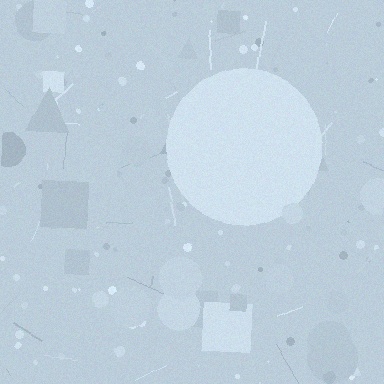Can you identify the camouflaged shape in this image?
The camouflaged shape is a circle.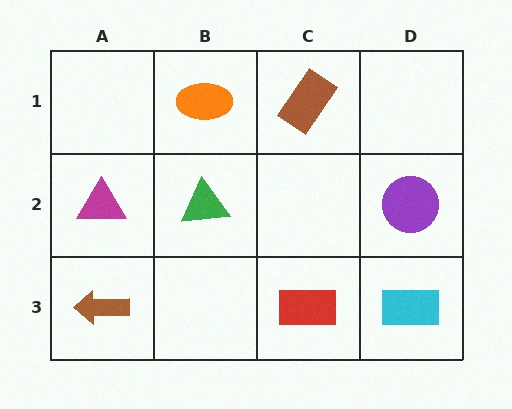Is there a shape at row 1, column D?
No, that cell is empty.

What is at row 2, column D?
A purple circle.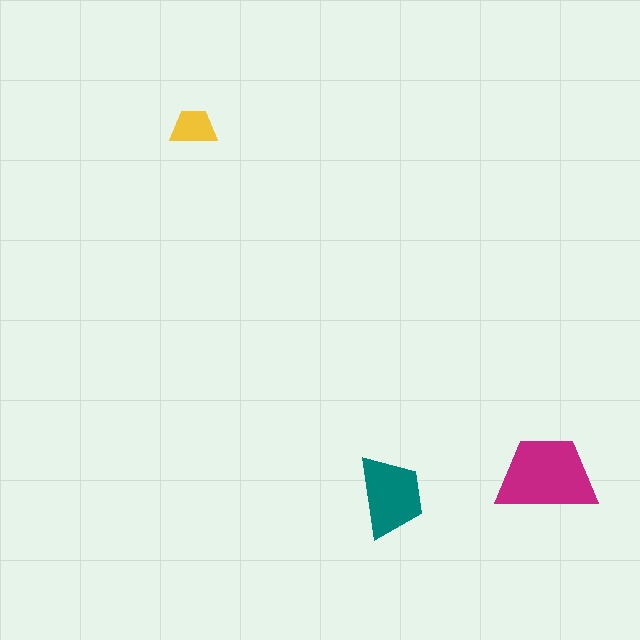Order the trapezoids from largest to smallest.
the magenta one, the teal one, the yellow one.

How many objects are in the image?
There are 3 objects in the image.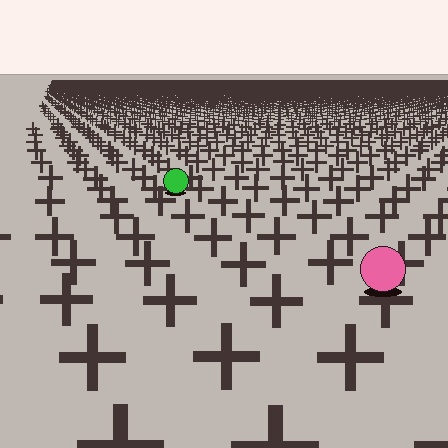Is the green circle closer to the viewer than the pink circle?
No. The pink circle is closer — you can tell from the texture gradient: the ground texture is coarser near it.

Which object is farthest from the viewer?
The green circle is farthest from the viewer. It appears smaller and the ground texture around it is denser.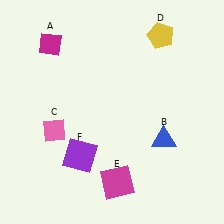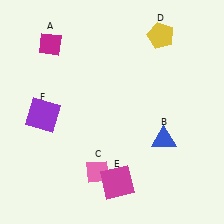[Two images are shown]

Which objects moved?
The objects that moved are: the pink diamond (C), the purple square (F).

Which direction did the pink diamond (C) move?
The pink diamond (C) moved right.